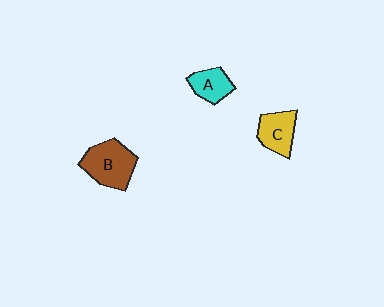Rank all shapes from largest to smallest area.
From largest to smallest: B (brown), C (yellow), A (cyan).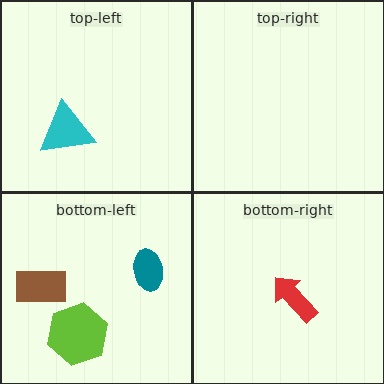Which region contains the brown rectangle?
The bottom-left region.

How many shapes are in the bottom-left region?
3.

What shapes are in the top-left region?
The cyan triangle.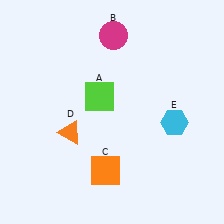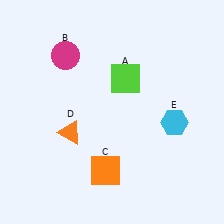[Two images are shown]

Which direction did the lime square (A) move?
The lime square (A) moved right.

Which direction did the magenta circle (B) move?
The magenta circle (B) moved left.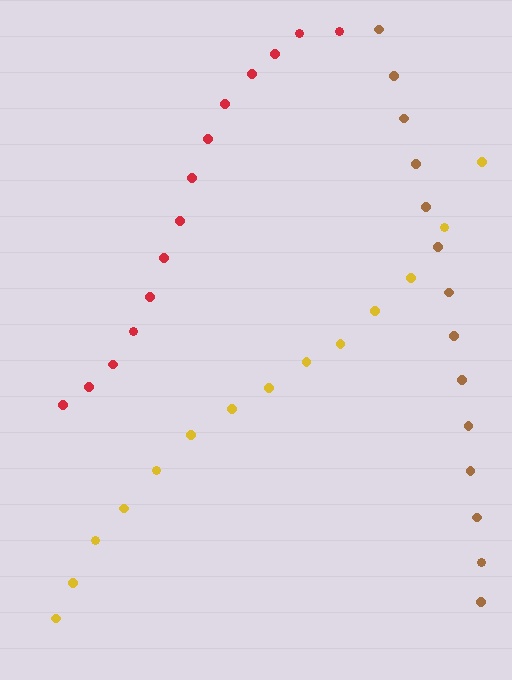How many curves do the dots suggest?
There are 3 distinct paths.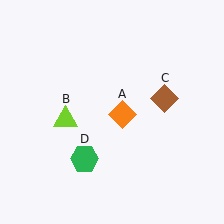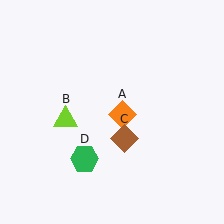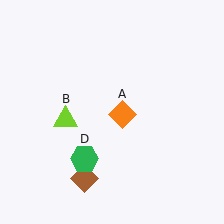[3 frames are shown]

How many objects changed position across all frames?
1 object changed position: brown diamond (object C).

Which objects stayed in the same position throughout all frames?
Orange diamond (object A) and lime triangle (object B) and green hexagon (object D) remained stationary.